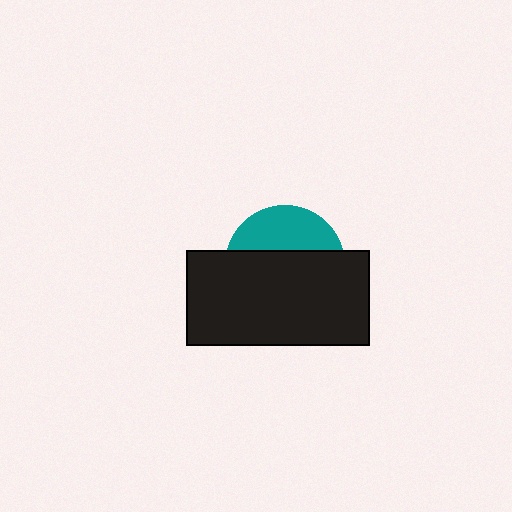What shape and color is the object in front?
The object in front is a black rectangle.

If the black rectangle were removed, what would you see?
You would see the complete teal circle.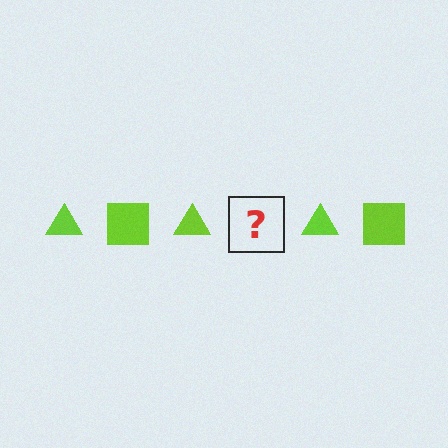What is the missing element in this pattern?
The missing element is a lime square.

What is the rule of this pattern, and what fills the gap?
The rule is that the pattern cycles through triangle, square shapes in lime. The gap should be filled with a lime square.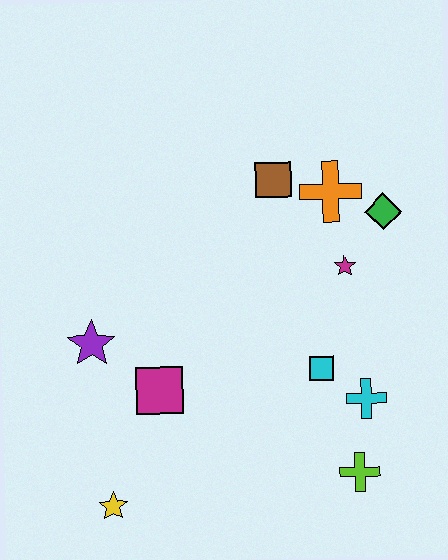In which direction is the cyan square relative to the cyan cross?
The cyan square is to the left of the cyan cross.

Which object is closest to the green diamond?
The orange cross is closest to the green diamond.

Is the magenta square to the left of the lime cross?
Yes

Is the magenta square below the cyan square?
Yes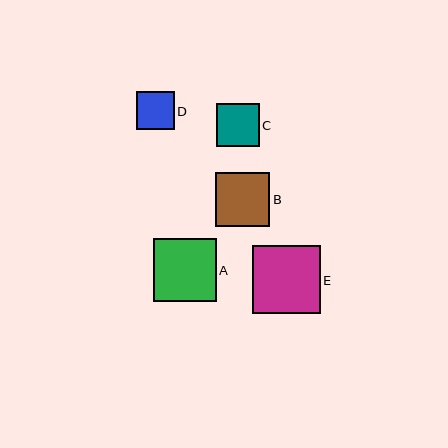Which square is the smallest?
Square D is the smallest with a size of approximately 38 pixels.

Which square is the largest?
Square E is the largest with a size of approximately 68 pixels.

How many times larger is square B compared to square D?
Square B is approximately 1.4 times the size of square D.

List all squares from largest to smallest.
From largest to smallest: E, A, B, C, D.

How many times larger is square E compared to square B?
Square E is approximately 1.3 times the size of square B.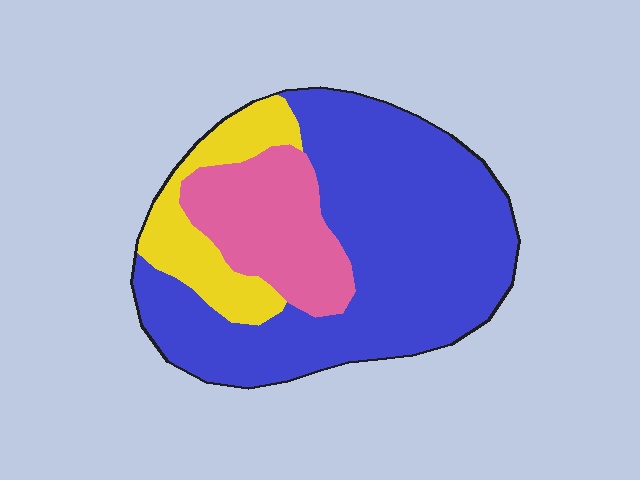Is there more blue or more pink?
Blue.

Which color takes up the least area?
Yellow, at roughly 15%.